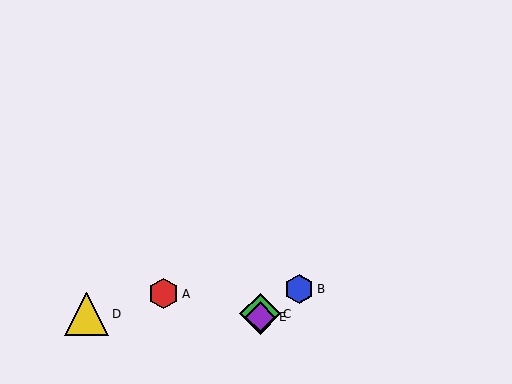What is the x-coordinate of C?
Object C is at x≈260.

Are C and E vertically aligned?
Yes, both are at x≈260.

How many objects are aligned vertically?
2 objects (C, E) are aligned vertically.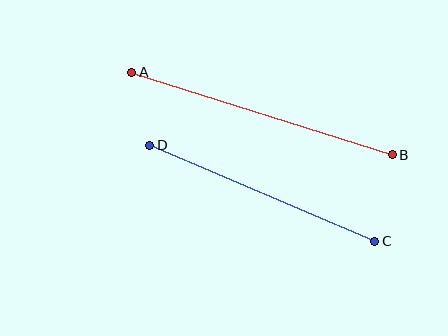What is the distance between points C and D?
The distance is approximately 244 pixels.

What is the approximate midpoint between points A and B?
The midpoint is at approximately (262, 114) pixels.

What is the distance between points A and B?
The distance is approximately 273 pixels.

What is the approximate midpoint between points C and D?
The midpoint is at approximately (262, 193) pixels.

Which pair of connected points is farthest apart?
Points A and B are farthest apart.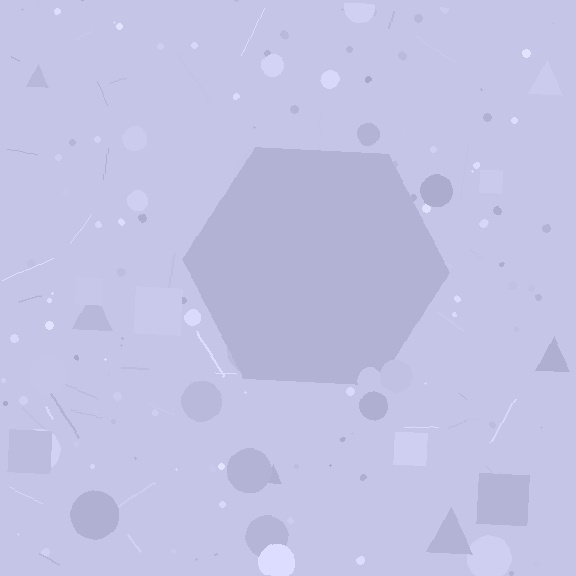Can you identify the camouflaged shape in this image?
The camouflaged shape is a hexagon.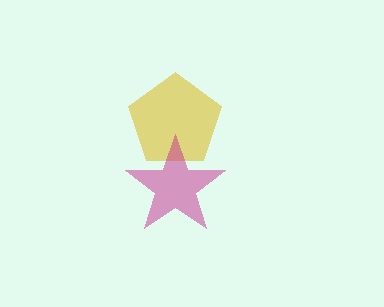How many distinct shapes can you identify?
There are 2 distinct shapes: a yellow pentagon, a magenta star.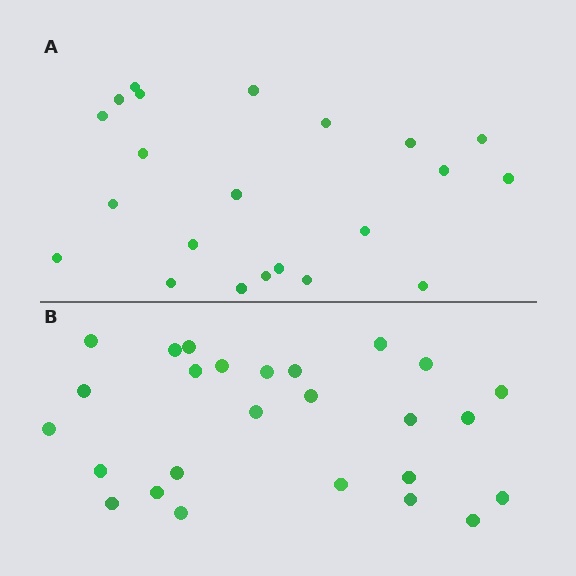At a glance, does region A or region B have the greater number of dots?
Region B (the bottom region) has more dots.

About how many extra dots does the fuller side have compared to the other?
Region B has about 4 more dots than region A.